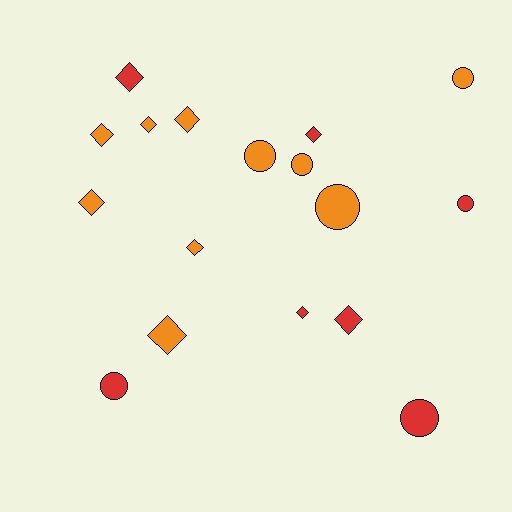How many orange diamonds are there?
There are 6 orange diamonds.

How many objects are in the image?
There are 17 objects.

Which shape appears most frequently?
Diamond, with 10 objects.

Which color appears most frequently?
Orange, with 10 objects.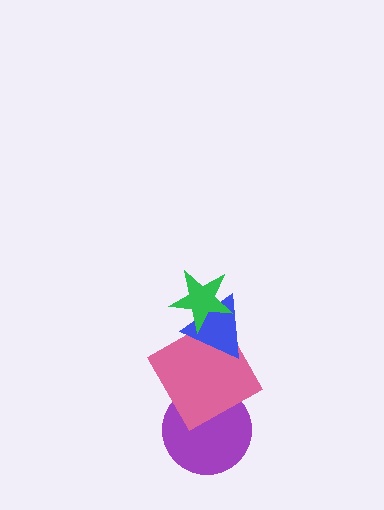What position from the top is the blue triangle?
The blue triangle is 2nd from the top.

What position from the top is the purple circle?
The purple circle is 4th from the top.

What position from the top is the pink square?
The pink square is 3rd from the top.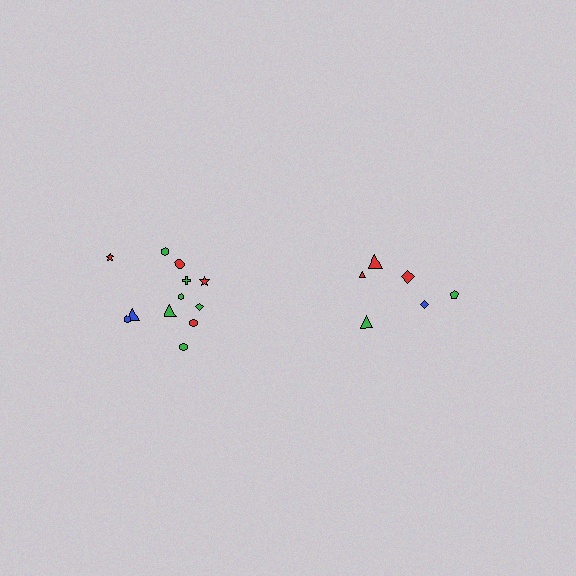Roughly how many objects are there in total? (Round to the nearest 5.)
Roughly 20 objects in total.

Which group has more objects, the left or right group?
The left group.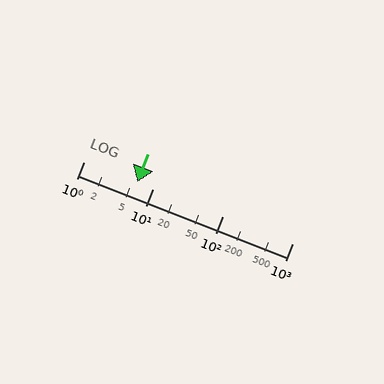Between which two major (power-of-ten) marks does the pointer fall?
The pointer is between 1 and 10.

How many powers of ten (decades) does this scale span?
The scale spans 3 decades, from 1 to 1000.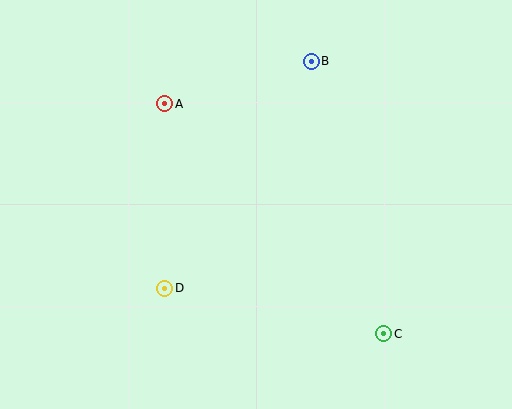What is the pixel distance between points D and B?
The distance between D and B is 270 pixels.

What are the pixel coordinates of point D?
Point D is at (165, 288).